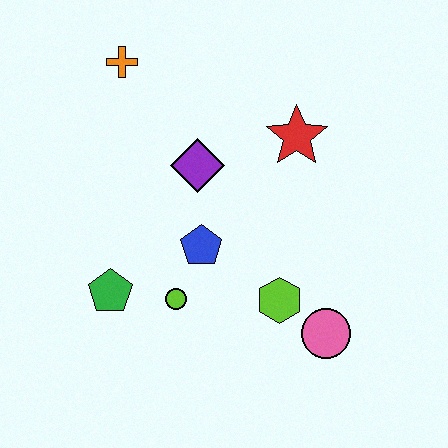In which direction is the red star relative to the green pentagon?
The red star is to the right of the green pentagon.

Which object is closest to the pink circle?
The lime hexagon is closest to the pink circle.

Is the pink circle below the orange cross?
Yes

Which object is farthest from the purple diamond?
The pink circle is farthest from the purple diamond.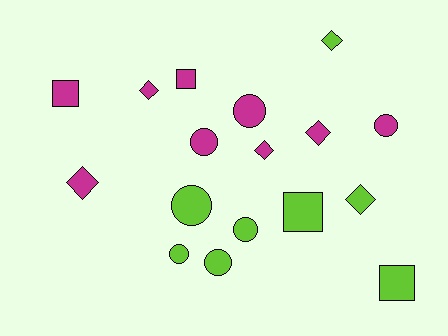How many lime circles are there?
There are 4 lime circles.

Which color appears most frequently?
Magenta, with 9 objects.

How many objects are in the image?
There are 17 objects.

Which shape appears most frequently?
Circle, with 7 objects.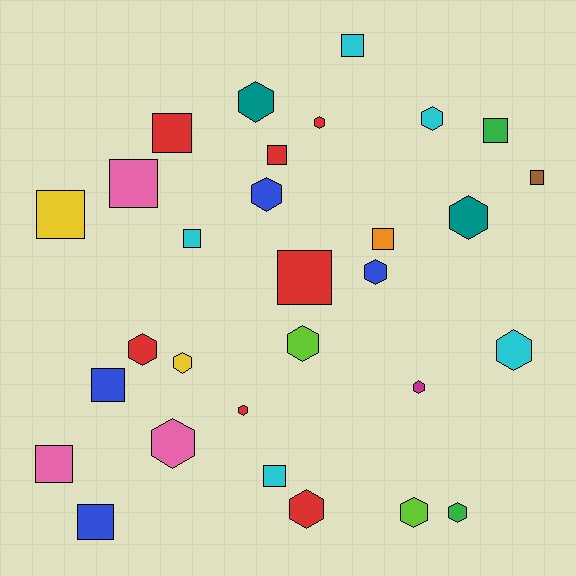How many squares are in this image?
There are 14 squares.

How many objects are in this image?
There are 30 objects.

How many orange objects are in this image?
There is 1 orange object.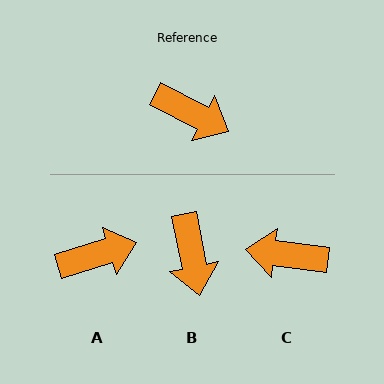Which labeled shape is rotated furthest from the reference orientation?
C, about 160 degrees away.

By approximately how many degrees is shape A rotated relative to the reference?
Approximately 44 degrees counter-clockwise.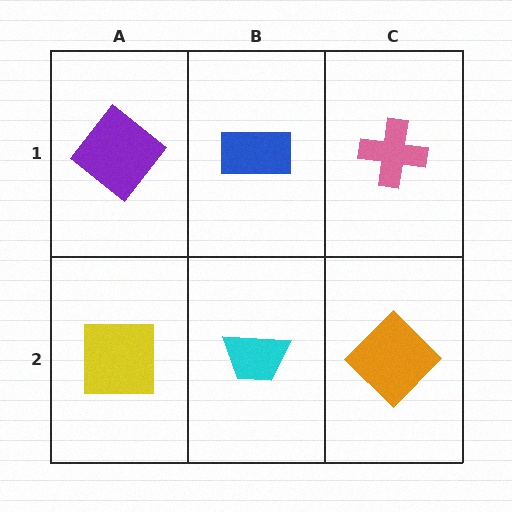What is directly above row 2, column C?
A pink cross.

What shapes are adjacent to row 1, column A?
A yellow square (row 2, column A), a blue rectangle (row 1, column B).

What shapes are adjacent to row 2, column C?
A pink cross (row 1, column C), a cyan trapezoid (row 2, column B).